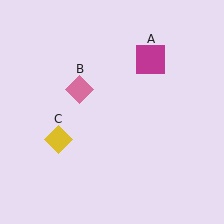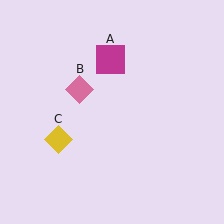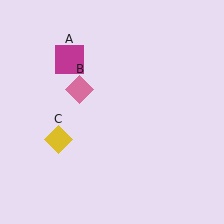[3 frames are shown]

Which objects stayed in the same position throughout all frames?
Pink diamond (object B) and yellow diamond (object C) remained stationary.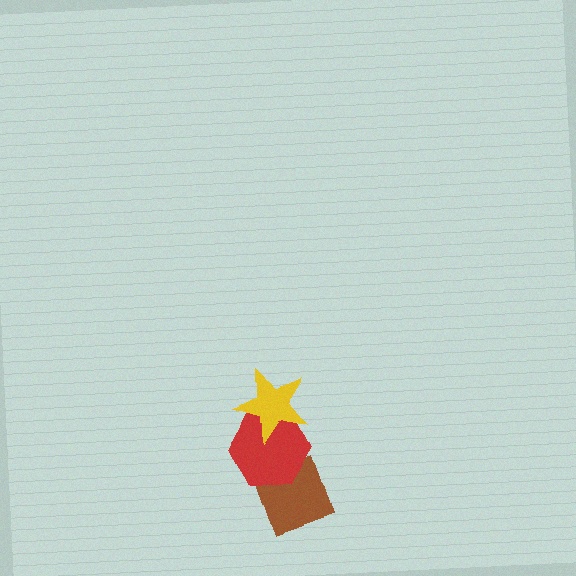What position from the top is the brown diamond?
The brown diamond is 3rd from the top.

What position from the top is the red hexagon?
The red hexagon is 2nd from the top.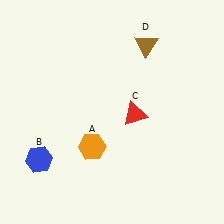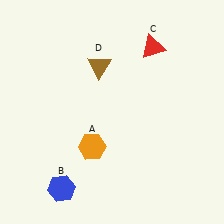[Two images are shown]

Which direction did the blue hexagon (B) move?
The blue hexagon (B) moved down.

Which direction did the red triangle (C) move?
The red triangle (C) moved up.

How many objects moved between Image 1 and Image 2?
3 objects moved between the two images.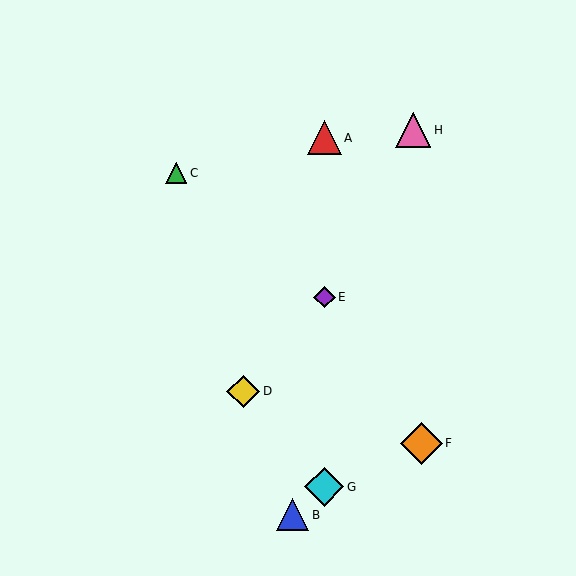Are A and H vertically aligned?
No, A is at x≈324 and H is at x≈413.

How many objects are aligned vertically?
3 objects (A, E, G) are aligned vertically.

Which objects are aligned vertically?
Objects A, E, G are aligned vertically.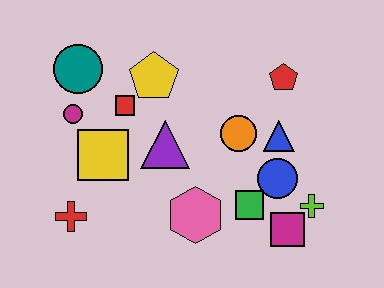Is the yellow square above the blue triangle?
No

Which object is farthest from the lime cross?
The teal circle is farthest from the lime cross.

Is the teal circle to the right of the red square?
No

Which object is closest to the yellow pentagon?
The red square is closest to the yellow pentagon.